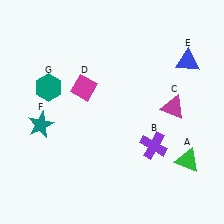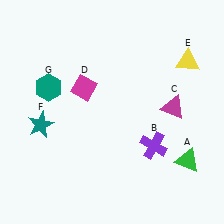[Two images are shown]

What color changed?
The triangle (E) changed from blue in Image 1 to yellow in Image 2.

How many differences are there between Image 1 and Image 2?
There is 1 difference between the two images.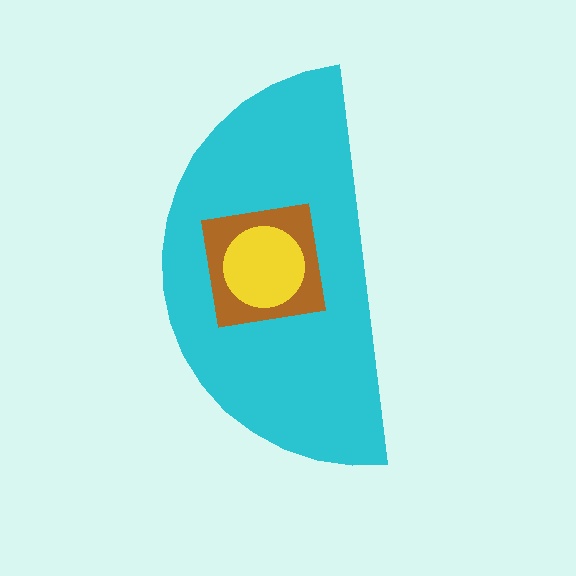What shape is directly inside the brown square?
The yellow circle.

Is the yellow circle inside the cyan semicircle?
Yes.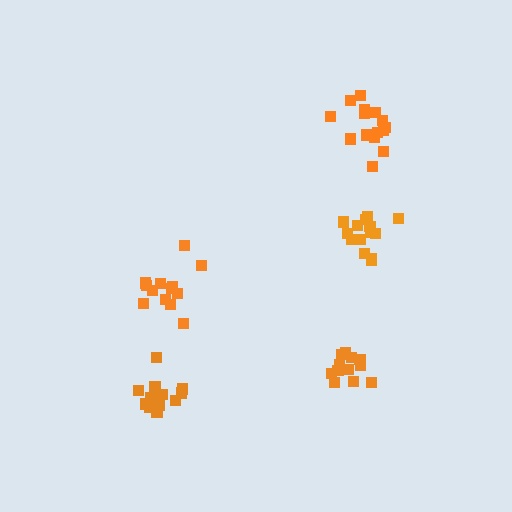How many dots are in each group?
Group 1: 13 dots, Group 2: 14 dots, Group 3: 14 dots, Group 4: 12 dots, Group 5: 15 dots (68 total).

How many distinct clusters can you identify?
There are 5 distinct clusters.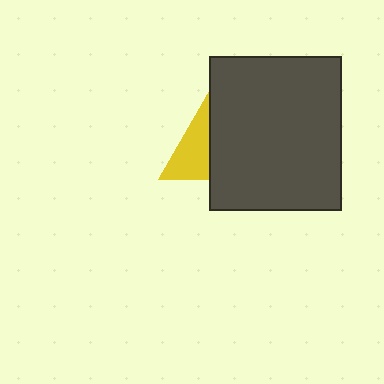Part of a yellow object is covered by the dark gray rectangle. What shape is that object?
It is a triangle.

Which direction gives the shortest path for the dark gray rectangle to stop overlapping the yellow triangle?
Moving right gives the shortest separation.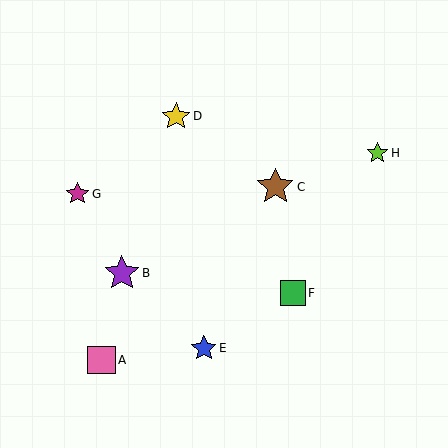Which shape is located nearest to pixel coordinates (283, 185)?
The brown star (labeled C) at (275, 187) is nearest to that location.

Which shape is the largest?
The brown star (labeled C) is the largest.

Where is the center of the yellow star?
The center of the yellow star is at (176, 116).